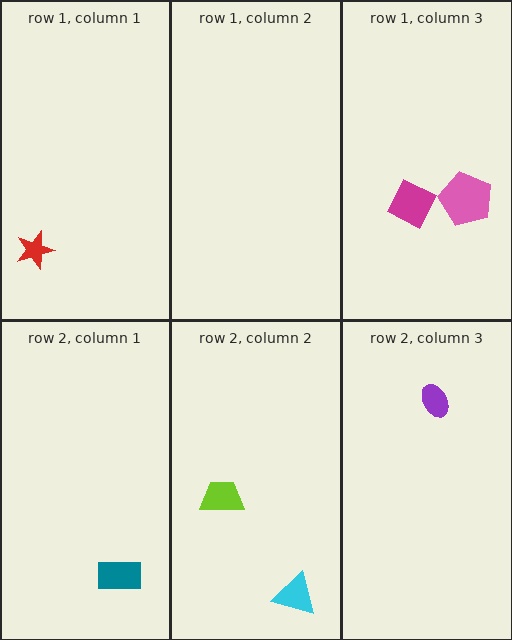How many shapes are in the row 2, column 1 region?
1.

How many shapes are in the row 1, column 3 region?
2.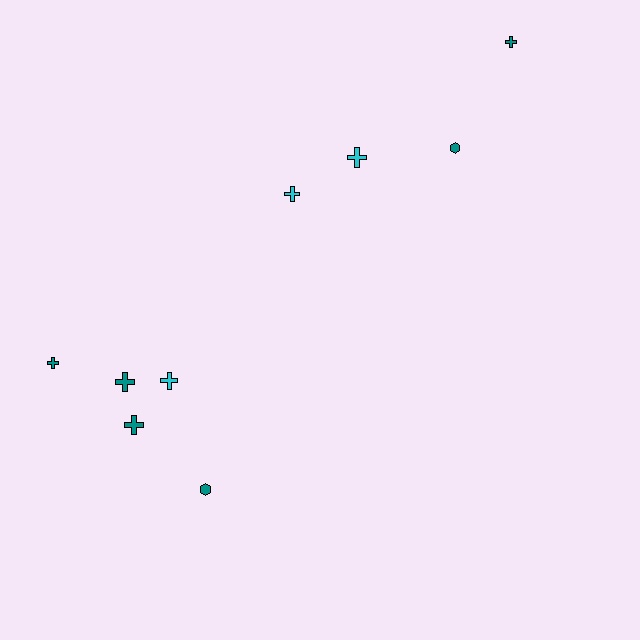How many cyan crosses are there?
There are 3 cyan crosses.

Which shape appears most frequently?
Cross, with 7 objects.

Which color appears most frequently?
Teal, with 6 objects.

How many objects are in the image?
There are 9 objects.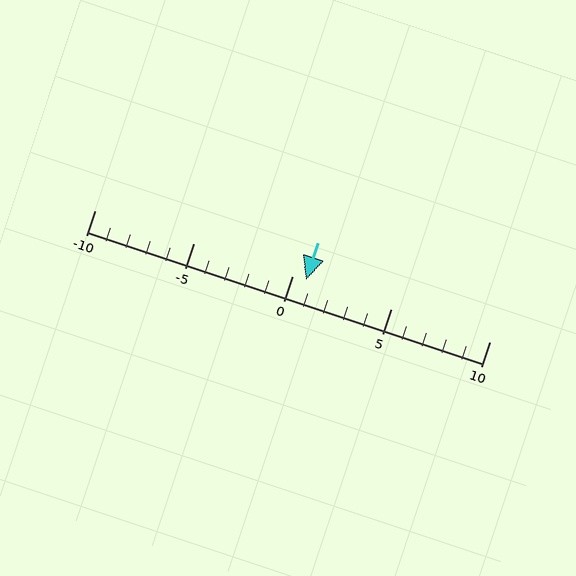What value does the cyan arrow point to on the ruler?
The cyan arrow points to approximately 1.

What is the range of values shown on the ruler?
The ruler shows values from -10 to 10.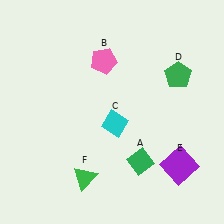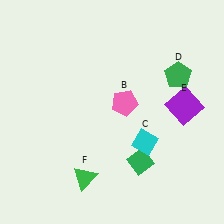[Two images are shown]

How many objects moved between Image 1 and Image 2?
3 objects moved between the two images.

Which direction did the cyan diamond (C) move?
The cyan diamond (C) moved right.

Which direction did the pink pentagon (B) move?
The pink pentagon (B) moved down.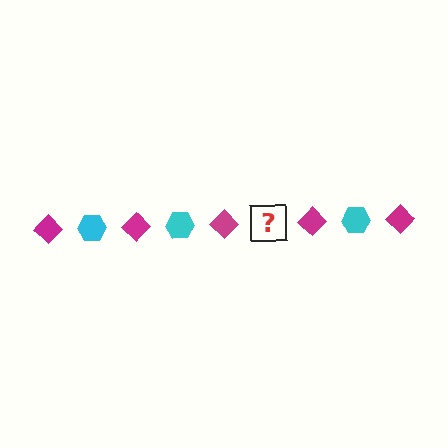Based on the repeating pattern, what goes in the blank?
The blank should be a cyan hexagon.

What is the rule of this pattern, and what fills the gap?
The rule is that the pattern alternates between magenta diamond and cyan hexagon. The gap should be filled with a cyan hexagon.